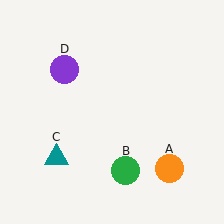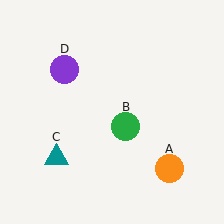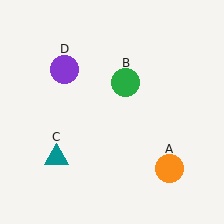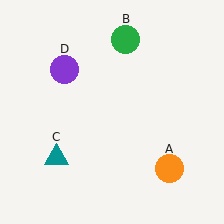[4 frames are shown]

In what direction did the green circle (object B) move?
The green circle (object B) moved up.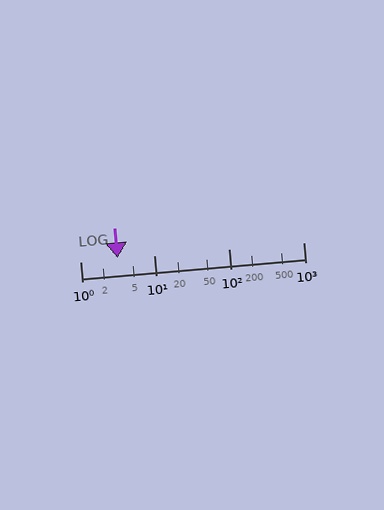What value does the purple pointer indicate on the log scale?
The pointer indicates approximately 3.2.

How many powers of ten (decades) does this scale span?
The scale spans 3 decades, from 1 to 1000.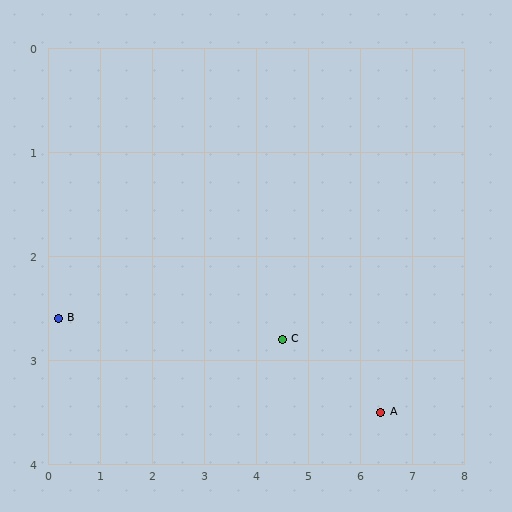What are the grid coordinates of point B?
Point B is at approximately (0.2, 2.6).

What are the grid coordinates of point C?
Point C is at approximately (4.5, 2.8).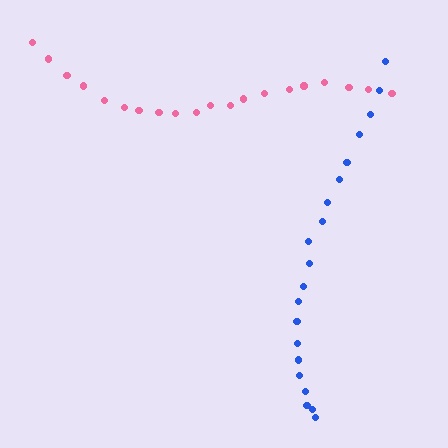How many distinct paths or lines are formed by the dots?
There are 2 distinct paths.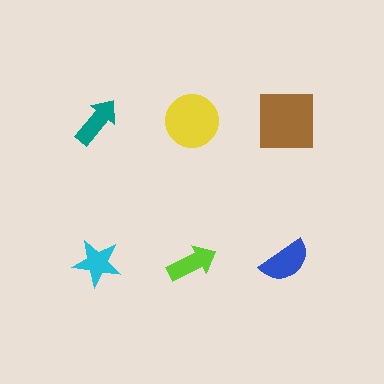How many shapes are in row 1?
3 shapes.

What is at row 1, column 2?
A yellow circle.